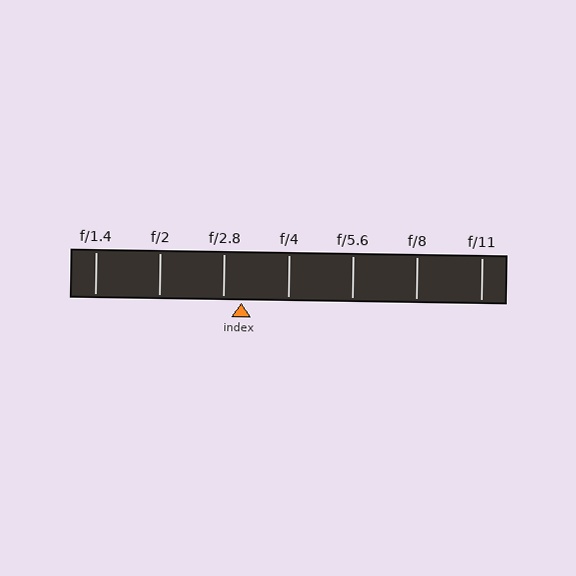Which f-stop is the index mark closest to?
The index mark is closest to f/2.8.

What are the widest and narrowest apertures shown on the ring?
The widest aperture shown is f/1.4 and the narrowest is f/11.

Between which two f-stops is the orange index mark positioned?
The index mark is between f/2.8 and f/4.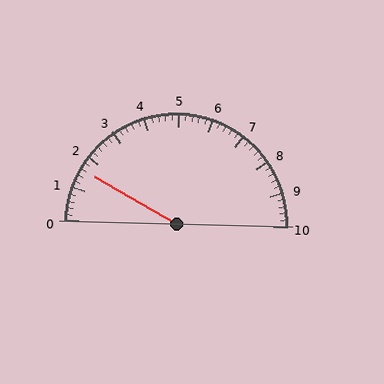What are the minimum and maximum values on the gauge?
The gauge ranges from 0 to 10.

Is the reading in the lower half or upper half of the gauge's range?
The reading is in the lower half of the range (0 to 10).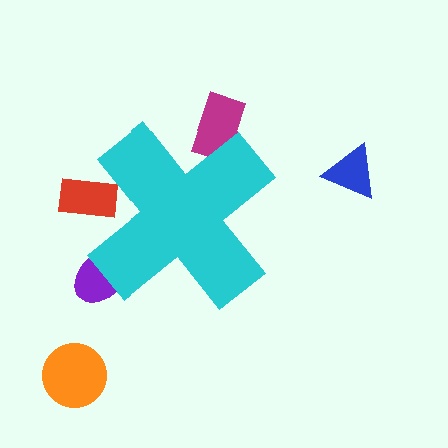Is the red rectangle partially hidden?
Yes, the red rectangle is partially hidden behind the cyan cross.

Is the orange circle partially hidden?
No, the orange circle is fully visible.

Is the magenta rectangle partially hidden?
Yes, the magenta rectangle is partially hidden behind the cyan cross.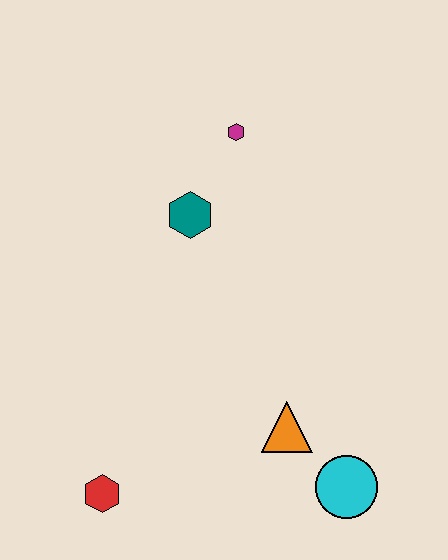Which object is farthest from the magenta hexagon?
The red hexagon is farthest from the magenta hexagon.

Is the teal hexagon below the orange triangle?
No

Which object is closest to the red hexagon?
The orange triangle is closest to the red hexagon.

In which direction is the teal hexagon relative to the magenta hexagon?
The teal hexagon is below the magenta hexagon.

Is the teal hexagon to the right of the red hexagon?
Yes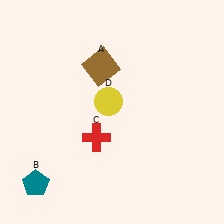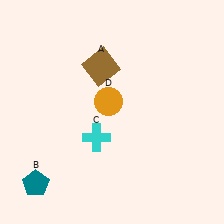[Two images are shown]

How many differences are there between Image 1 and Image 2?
There are 2 differences between the two images.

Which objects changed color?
C changed from red to cyan. D changed from yellow to orange.